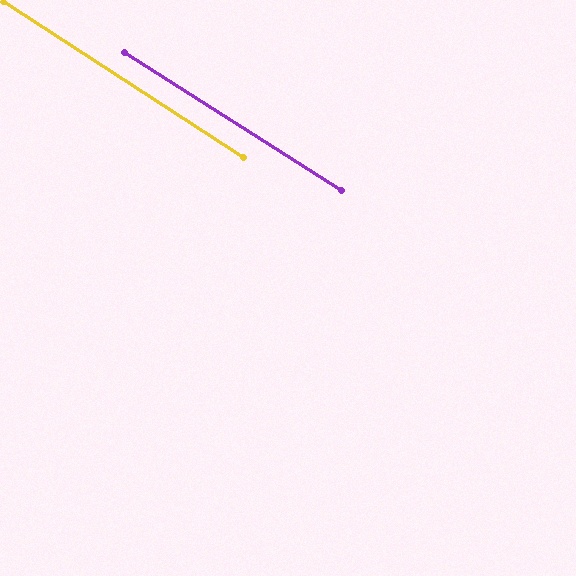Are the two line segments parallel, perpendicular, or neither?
Parallel — their directions differ by only 0.7°.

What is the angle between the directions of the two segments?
Approximately 1 degree.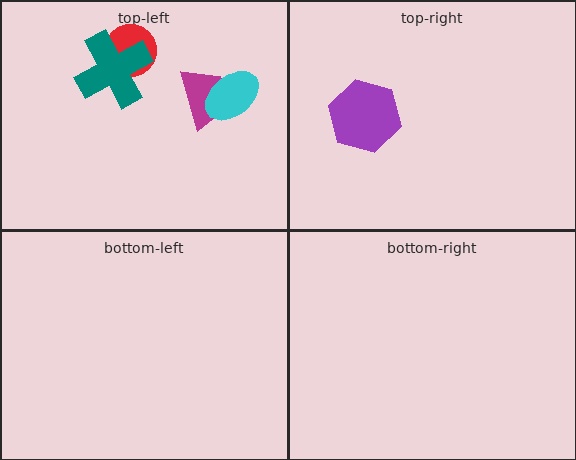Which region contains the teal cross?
The top-left region.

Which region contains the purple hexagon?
The top-right region.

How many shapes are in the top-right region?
1.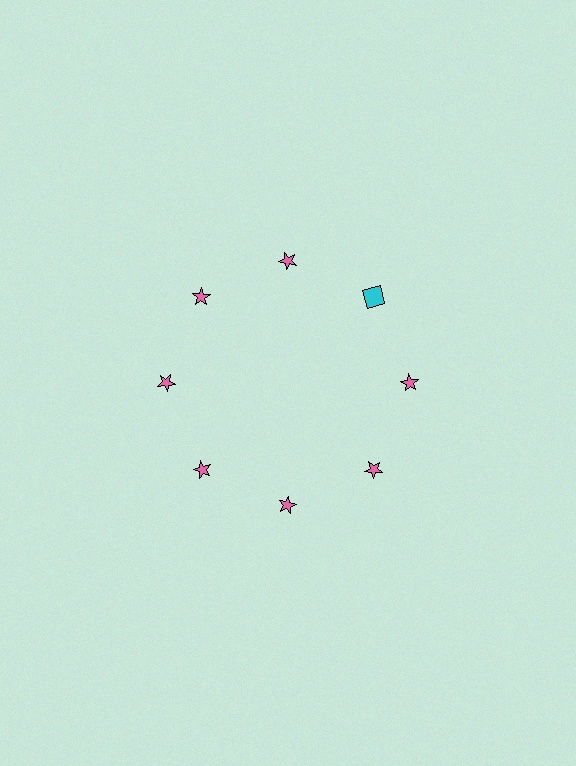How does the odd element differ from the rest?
It differs in both color (cyan instead of pink) and shape (square instead of star).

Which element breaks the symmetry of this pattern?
The cyan square at roughly the 2 o'clock position breaks the symmetry. All other shapes are pink stars.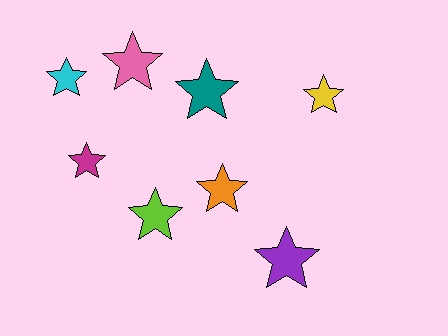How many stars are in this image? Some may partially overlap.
There are 8 stars.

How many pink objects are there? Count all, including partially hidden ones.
There is 1 pink object.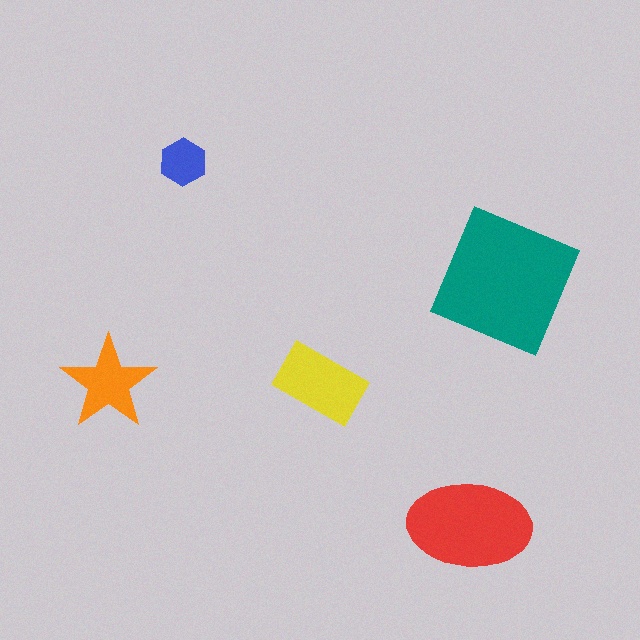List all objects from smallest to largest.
The blue hexagon, the orange star, the yellow rectangle, the red ellipse, the teal square.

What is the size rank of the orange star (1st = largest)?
4th.